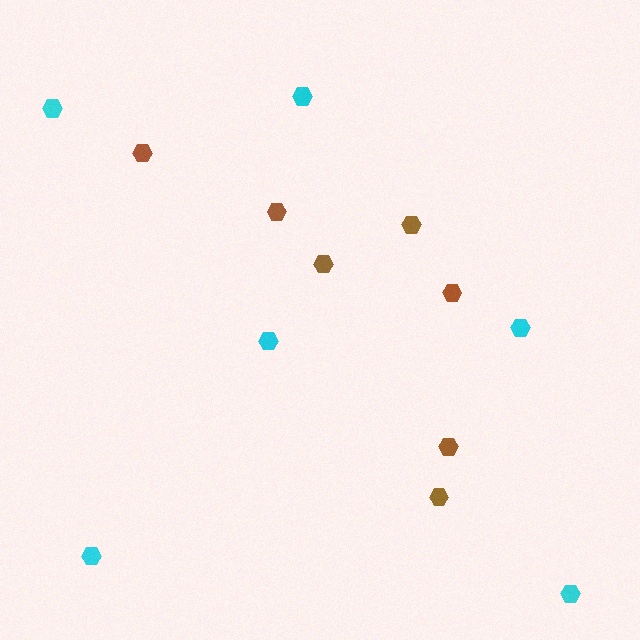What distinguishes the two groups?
There are 2 groups: one group of cyan hexagons (6) and one group of brown hexagons (7).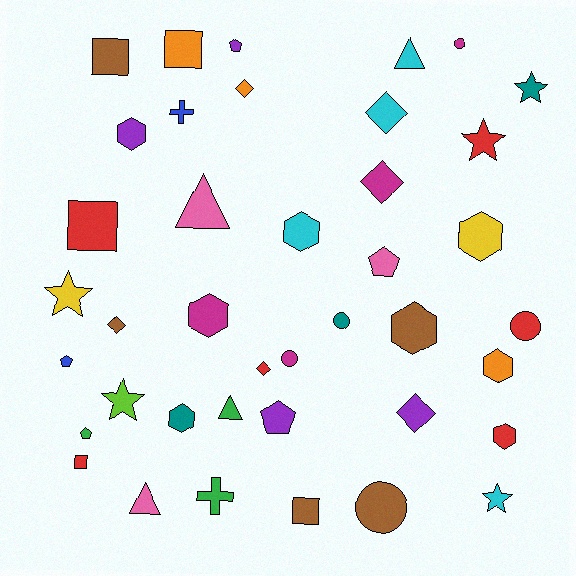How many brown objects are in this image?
There are 5 brown objects.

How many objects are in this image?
There are 40 objects.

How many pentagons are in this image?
There are 5 pentagons.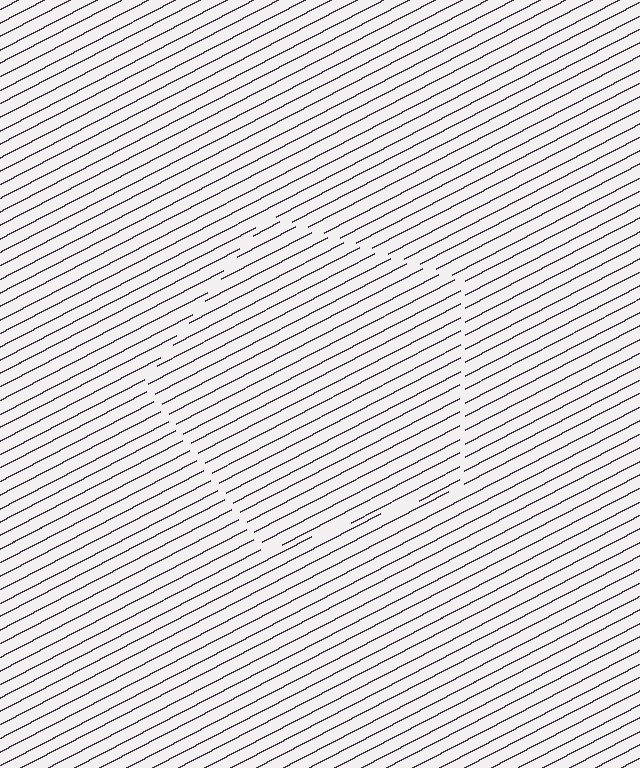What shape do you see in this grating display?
An illusory pentagon. The interior of the shape contains the same grating, shifted by half a period — the contour is defined by the phase discontinuity where line-ends from the inner and outer gratings abut.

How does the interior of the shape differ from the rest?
The interior of the shape contains the same grating, shifted by half a period — the contour is defined by the phase discontinuity where line-ends from the inner and outer gratings abut.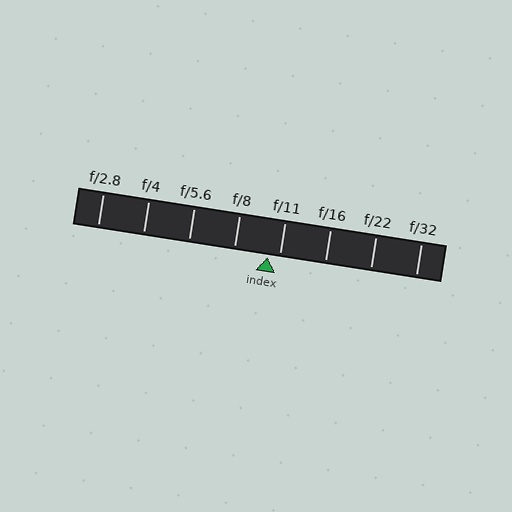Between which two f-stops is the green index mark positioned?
The index mark is between f/8 and f/11.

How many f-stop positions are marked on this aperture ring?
There are 8 f-stop positions marked.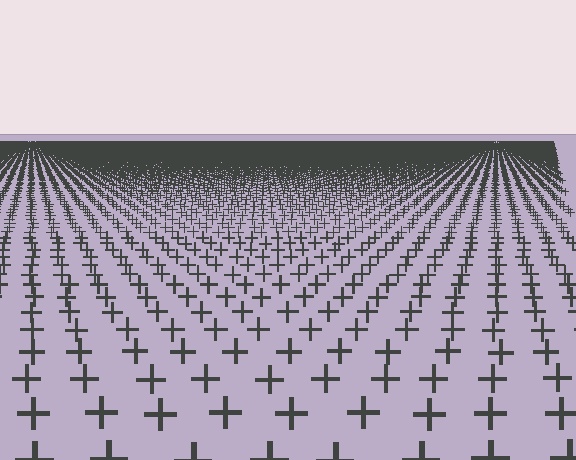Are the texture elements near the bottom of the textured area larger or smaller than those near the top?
Larger. Near the bottom, elements are closer to the viewer and appear at a bigger on-screen size.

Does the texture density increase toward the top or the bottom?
Density increases toward the top.